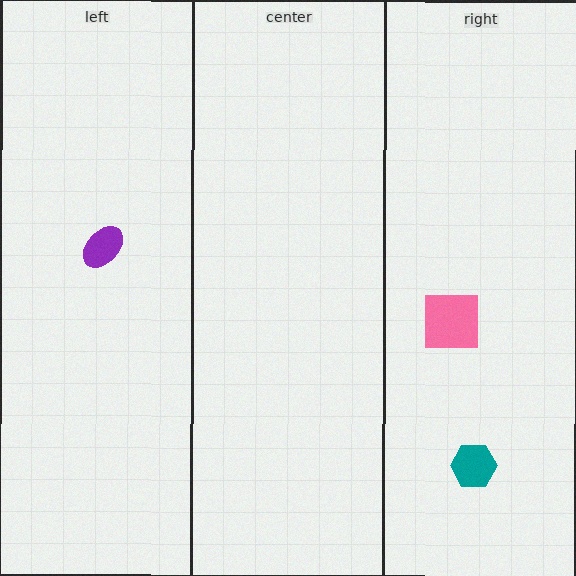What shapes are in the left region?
The purple ellipse.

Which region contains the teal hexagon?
The right region.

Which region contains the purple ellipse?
The left region.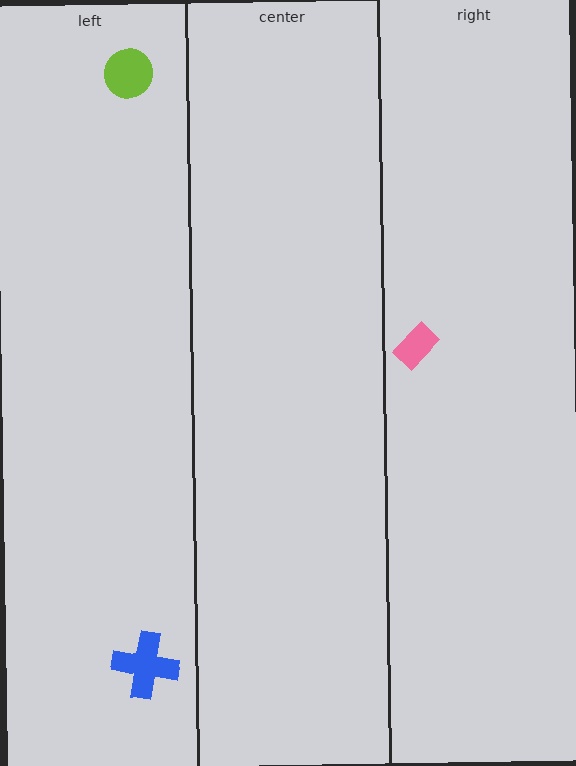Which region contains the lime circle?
The left region.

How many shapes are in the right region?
1.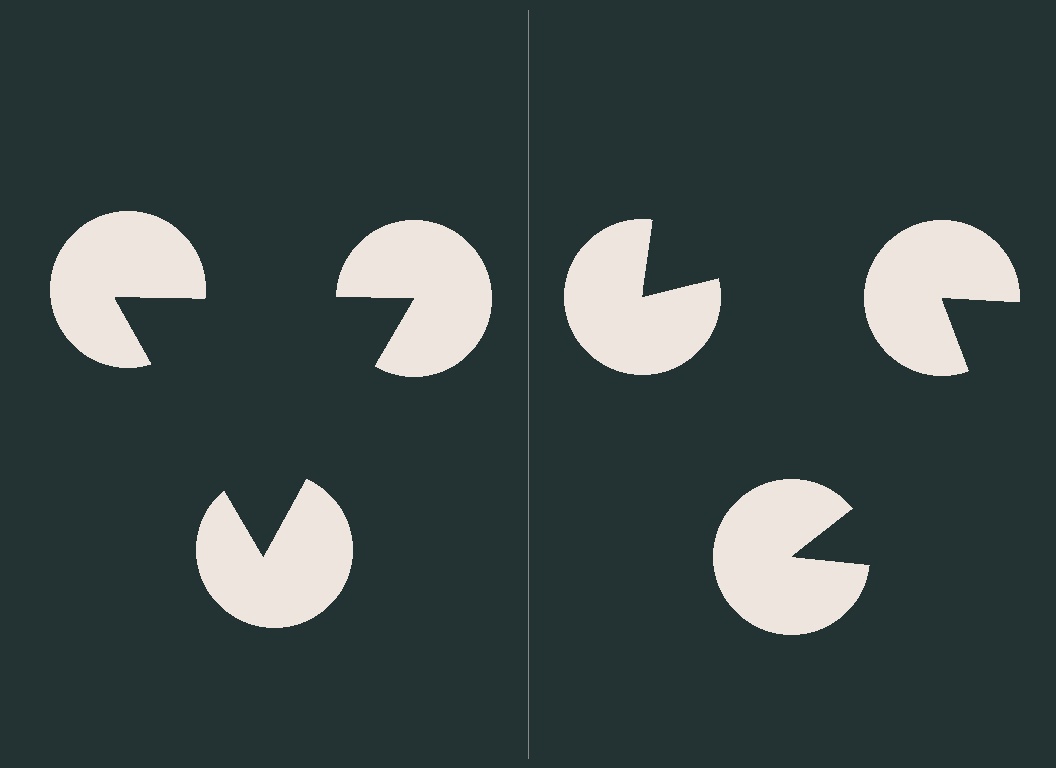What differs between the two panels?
The pac-man discs are positioned identically on both sides; only the wedge orientations differ. On the left they align to a triangle; on the right they are misaligned.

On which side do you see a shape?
An illusory triangle appears on the left side. On the right side the wedge cuts are rotated, so no coherent shape forms.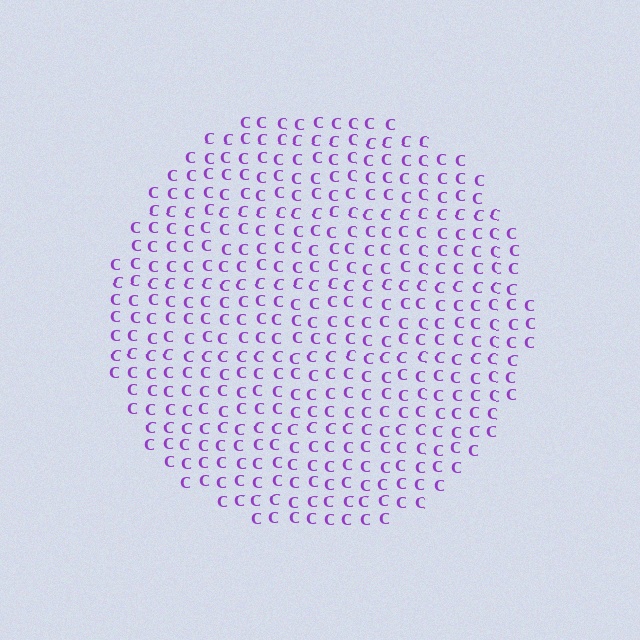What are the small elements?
The small elements are letter C's.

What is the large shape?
The large shape is a circle.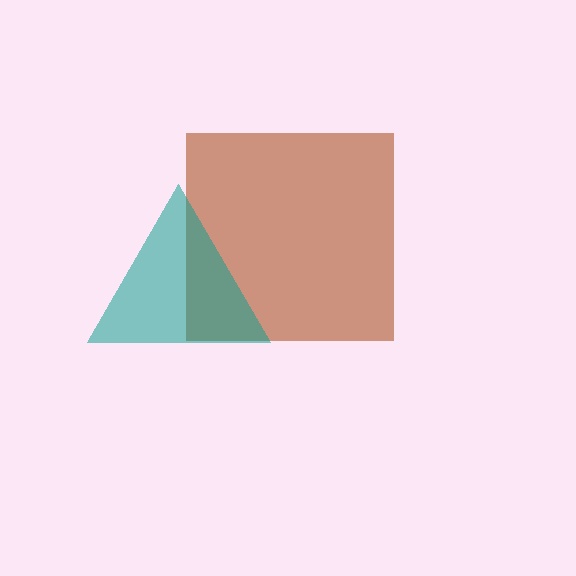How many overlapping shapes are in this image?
There are 2 overlapping shapes in the image.